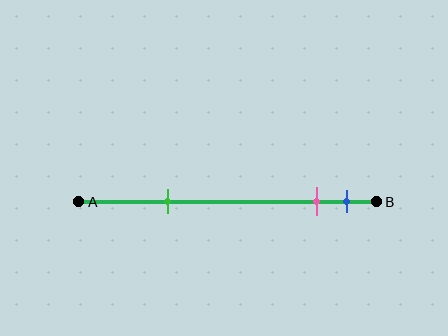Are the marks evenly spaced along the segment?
No, the marks are not evenly spaced.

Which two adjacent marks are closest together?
The pink and blue marks are the closest adjacent pair.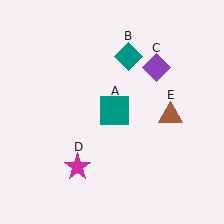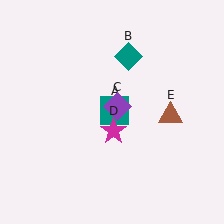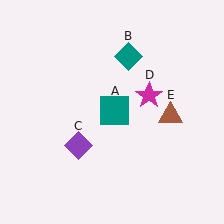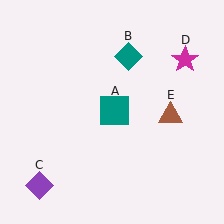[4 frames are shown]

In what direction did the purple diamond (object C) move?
The purple diamond (object C) moved down and to the left.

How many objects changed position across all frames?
2 objects changed position: purple diamond (object C), magenta star (object D).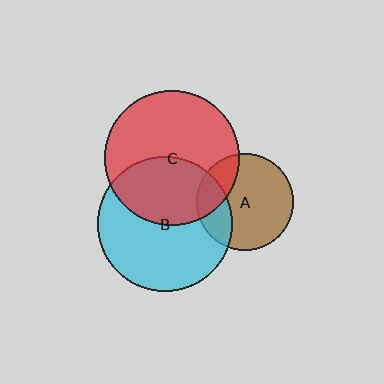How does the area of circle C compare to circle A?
Approximately 1.9 times.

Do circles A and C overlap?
Yes.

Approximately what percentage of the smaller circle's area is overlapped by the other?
Approximately 20%.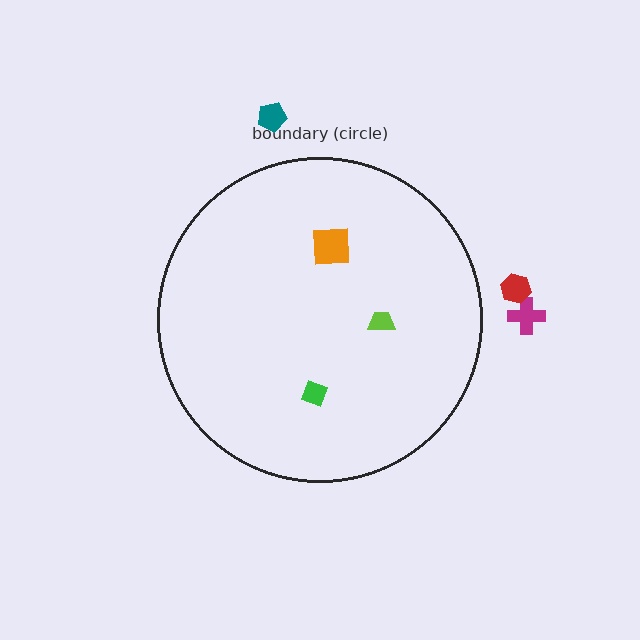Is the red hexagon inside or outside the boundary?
Outside.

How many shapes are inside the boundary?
3 inside, 3 outside.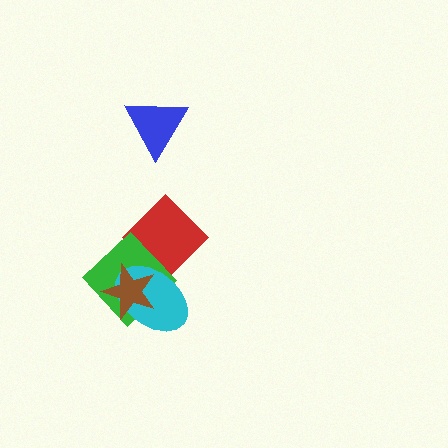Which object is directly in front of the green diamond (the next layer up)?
The cyan ellipse is directly in front of the green diamond.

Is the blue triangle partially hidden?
No, no other shape covers it.